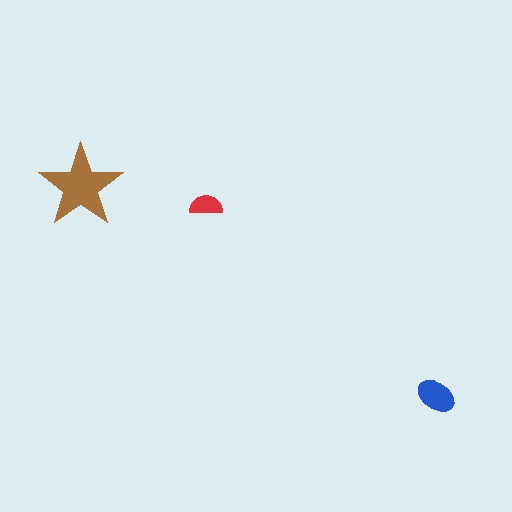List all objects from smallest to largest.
The red semicircle, the blue ellipse, the brown star.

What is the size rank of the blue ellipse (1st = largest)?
2nd.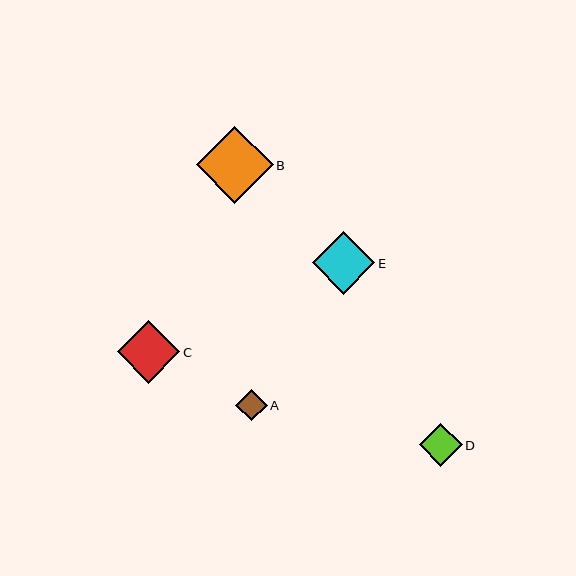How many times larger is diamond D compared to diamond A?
Diamond D is approximately 1.4 times the size of diamond A.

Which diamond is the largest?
Diamond B is the largest with a size of approximately 77 pixels.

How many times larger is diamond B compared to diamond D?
Diamond B is approximately 1.8 times the size of diamond D.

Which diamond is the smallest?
Diamond A is the smallest with a size of approximately 32 pixels.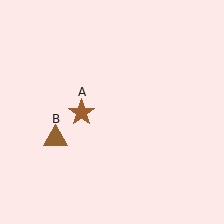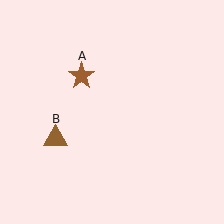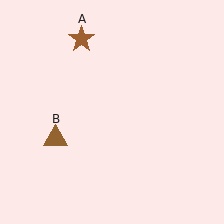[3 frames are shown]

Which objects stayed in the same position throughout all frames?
Brown triangle (object B) remained stationary.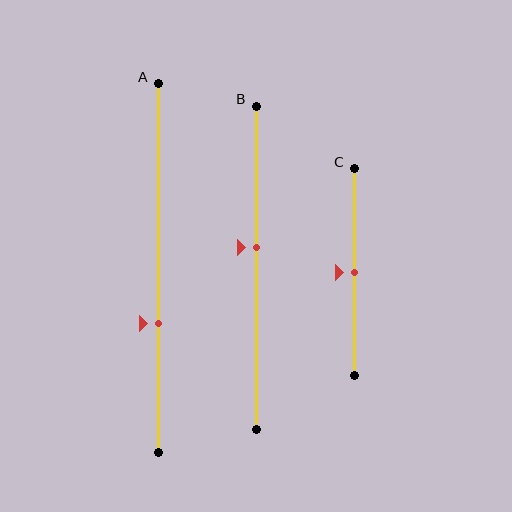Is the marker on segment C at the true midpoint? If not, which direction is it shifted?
Yes, the marker on segment C is at the true midpoint.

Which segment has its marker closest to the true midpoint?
Segment C has its marker closest to the true midpoint.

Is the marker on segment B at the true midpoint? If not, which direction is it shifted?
No, the marker on segment B is shifted upward by about 6% of the segment length.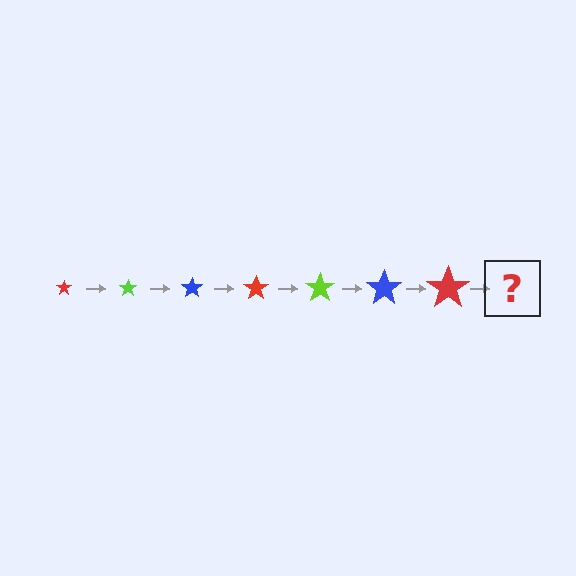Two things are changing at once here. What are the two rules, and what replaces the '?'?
The two rules are that the star grows larger each step and the color cycles through red, lime, and blue. The '?' should be a lime star, larger than the previous one.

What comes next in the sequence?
The next element should be a lime star, larger than the previous one.